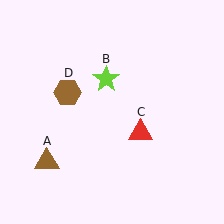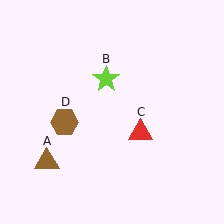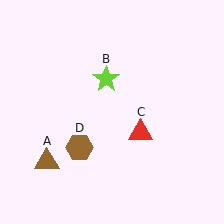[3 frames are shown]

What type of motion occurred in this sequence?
The brown hexagon (object D) rotated counterclockwise around the center of the scene.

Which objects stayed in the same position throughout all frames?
Brown triangle (object A) and lime star (object B) and red triangle (object C) remained stationary.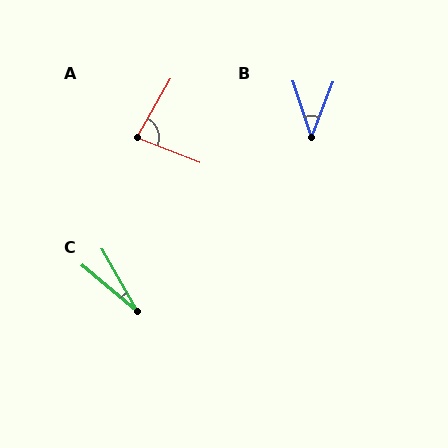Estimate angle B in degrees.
Approximately 40 degrees.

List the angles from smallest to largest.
C (20°), B (40°), A (82°).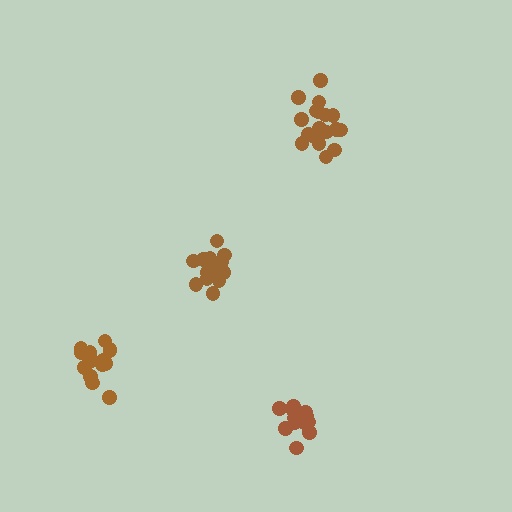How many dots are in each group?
Group 1: 16 dots, Group 2: 18 dots, Group 3: 16 dots, Group 4: 18 dots (68 total).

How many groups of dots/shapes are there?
There are 4 groups.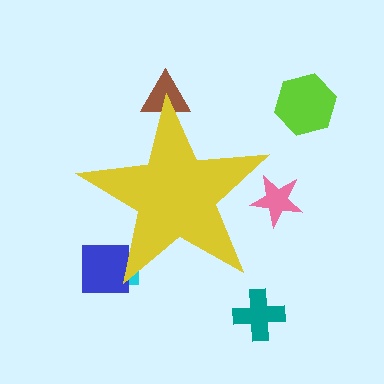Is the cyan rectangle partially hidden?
Yes, the cyan rectangle is partially hidden behind the yellow star.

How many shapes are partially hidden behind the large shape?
4 shapes are partially hidden.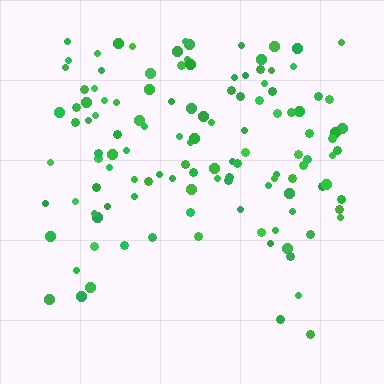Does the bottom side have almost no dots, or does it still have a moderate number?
Still a moderate number, just noticeably fewer than the top.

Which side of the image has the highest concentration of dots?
The top.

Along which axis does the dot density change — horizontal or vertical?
Vertical.